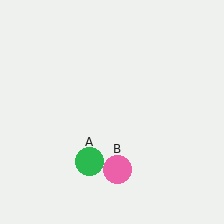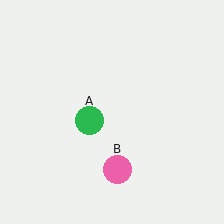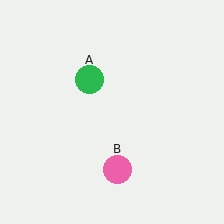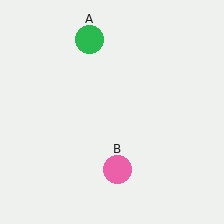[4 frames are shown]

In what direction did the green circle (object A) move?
The green circle (object A) moved up.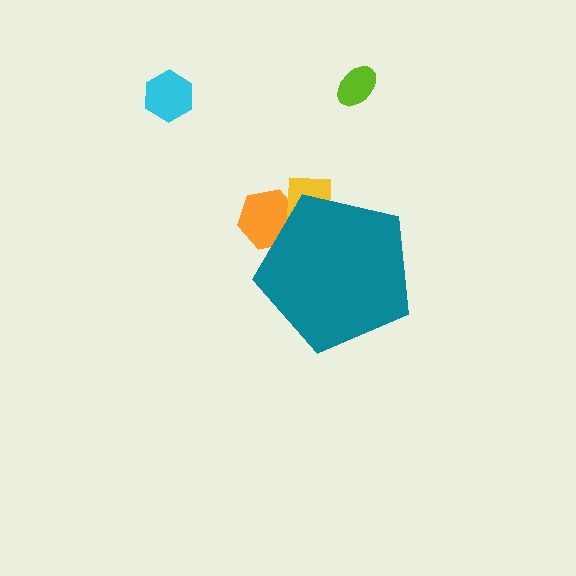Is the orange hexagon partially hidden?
Yes, the orange hexagon is partially hidden behind the teal pentagon.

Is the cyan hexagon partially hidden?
No, the cyan hexagon is fully visible.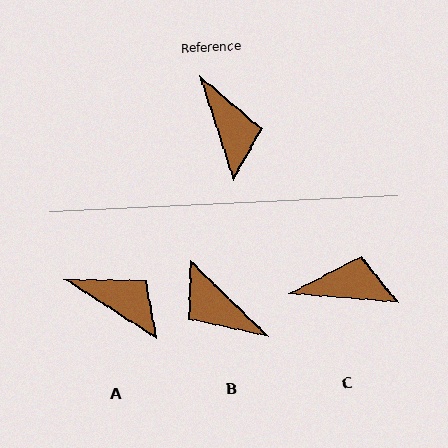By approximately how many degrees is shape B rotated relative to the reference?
Approximately 152 degrees clockwise.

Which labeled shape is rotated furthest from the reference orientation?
B, about 152 degrees away.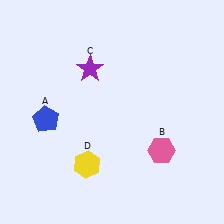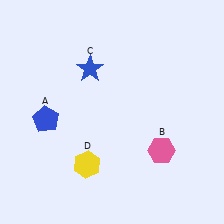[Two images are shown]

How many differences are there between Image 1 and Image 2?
There is 1 difference between the two images.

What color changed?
The star (C) changed from purple in Image 1 to blue in Image 2.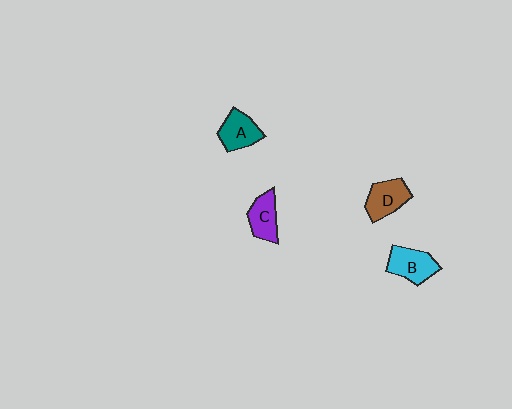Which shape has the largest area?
Shape B (cyan).